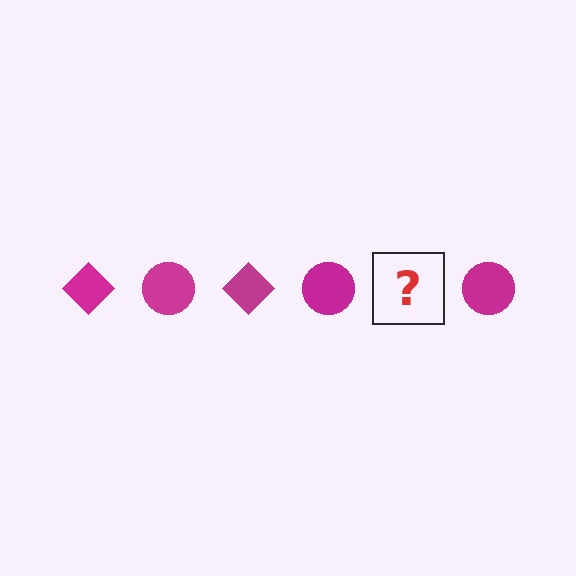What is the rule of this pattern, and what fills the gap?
The rule is that the pattern cycles through diamond, circle shapes in magenta. The gap should be filled with a magenta diamond.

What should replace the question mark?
The question mark should be replaced with a magenta diamond.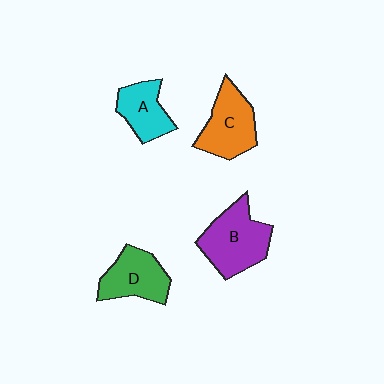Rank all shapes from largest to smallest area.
From largest to smallest: B (purple), C (orange), D (green), A (cyan).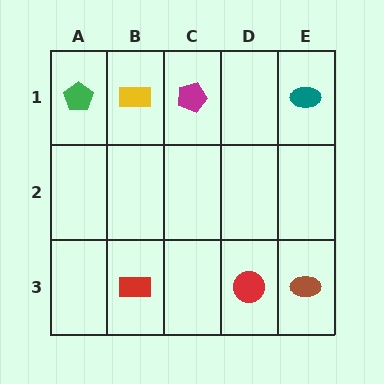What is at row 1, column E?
A teal ellipse.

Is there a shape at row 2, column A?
No, that cell is empty.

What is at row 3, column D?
A red circle.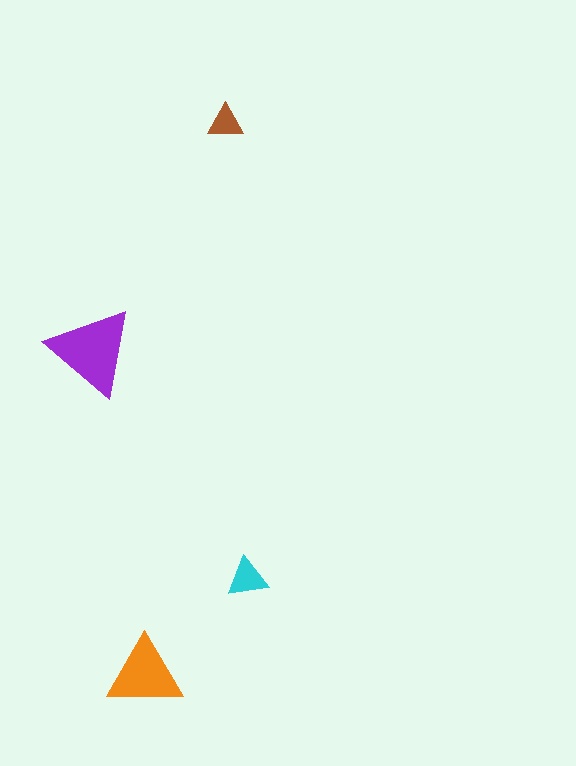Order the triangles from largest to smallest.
the purple one, the orange one, the cyan one, the brown one.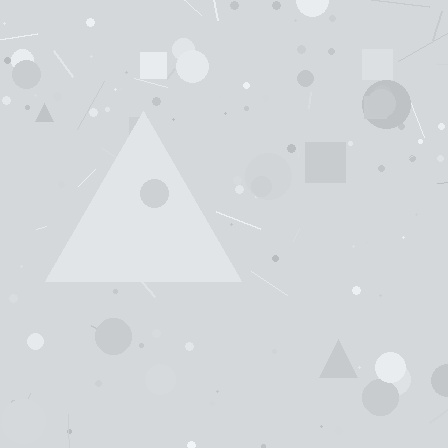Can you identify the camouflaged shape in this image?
The camouflaged shape is a triangle.